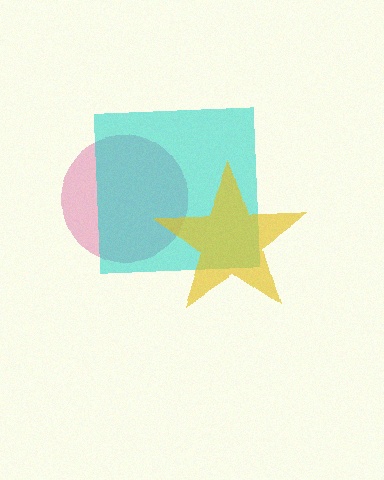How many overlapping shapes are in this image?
There are 3 overlapping shapes in the image.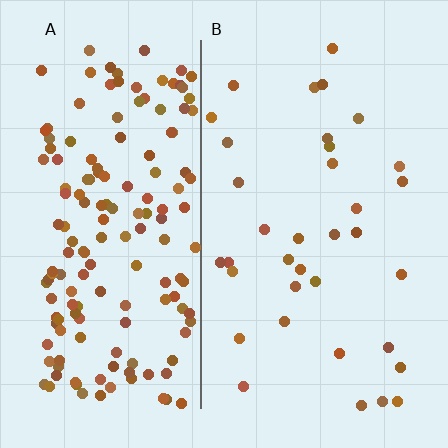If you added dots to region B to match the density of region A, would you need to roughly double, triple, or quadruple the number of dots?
Approximately quadruple.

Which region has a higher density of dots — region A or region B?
A (the left).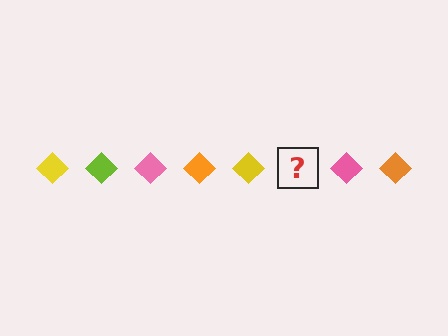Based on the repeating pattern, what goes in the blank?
The blank should be a lime diamond.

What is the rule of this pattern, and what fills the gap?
The rule is that the pattern cycles through yellow, lime, pink, orange diamonds. The gap should be filled with a lime diamond.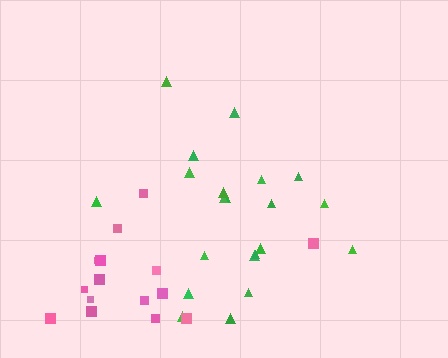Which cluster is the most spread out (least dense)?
Pink.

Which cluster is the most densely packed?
Green.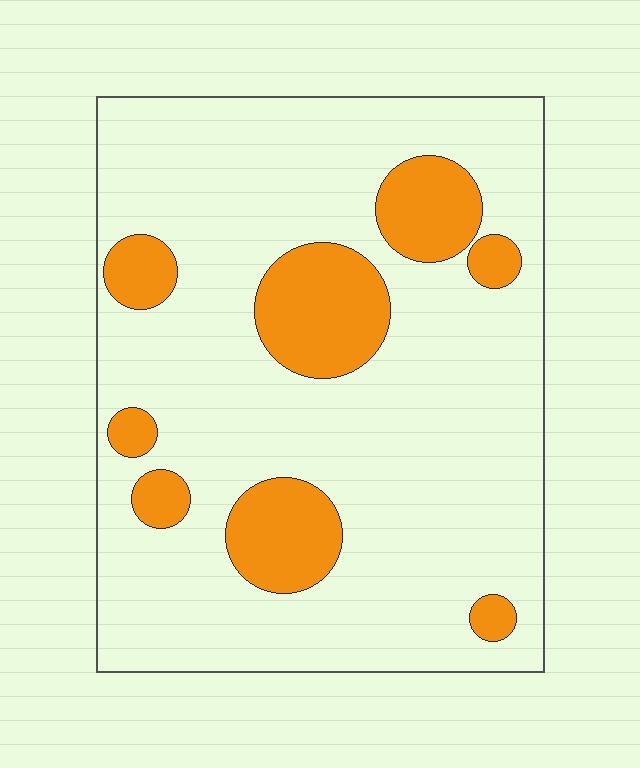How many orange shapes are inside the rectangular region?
8.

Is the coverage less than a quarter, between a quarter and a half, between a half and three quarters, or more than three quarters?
Less than a quarter.